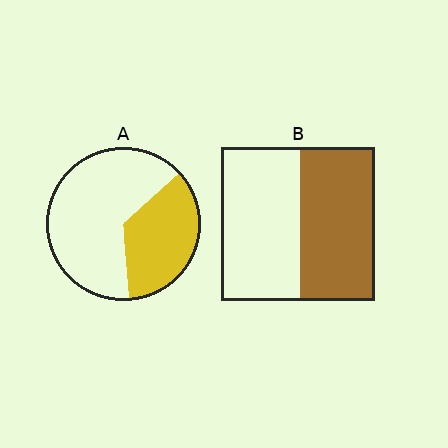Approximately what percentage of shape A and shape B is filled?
A is approximately 35% and B is approximately 50%.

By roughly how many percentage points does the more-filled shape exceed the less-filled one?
By roughly 15 percentage points (B over A).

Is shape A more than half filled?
No.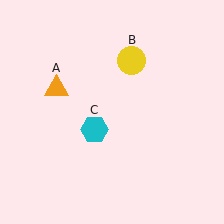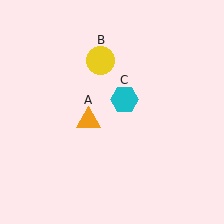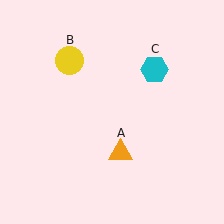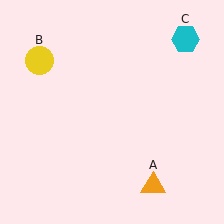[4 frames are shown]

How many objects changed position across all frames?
3 objects changed position: orange triangle (object A), yellow circle (object B), cyan hexagon (object C).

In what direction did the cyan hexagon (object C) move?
The cyan hexagon (object C) moved up and to the right.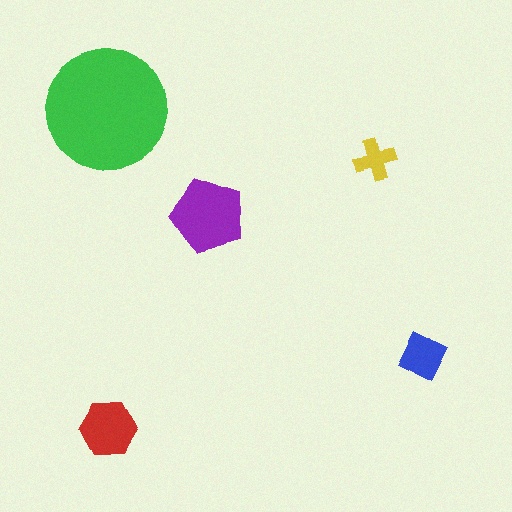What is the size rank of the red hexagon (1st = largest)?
3rd.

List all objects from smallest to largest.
The yellow cross, the blue diamond, the red hexagon, the purple pentagon, the green circle.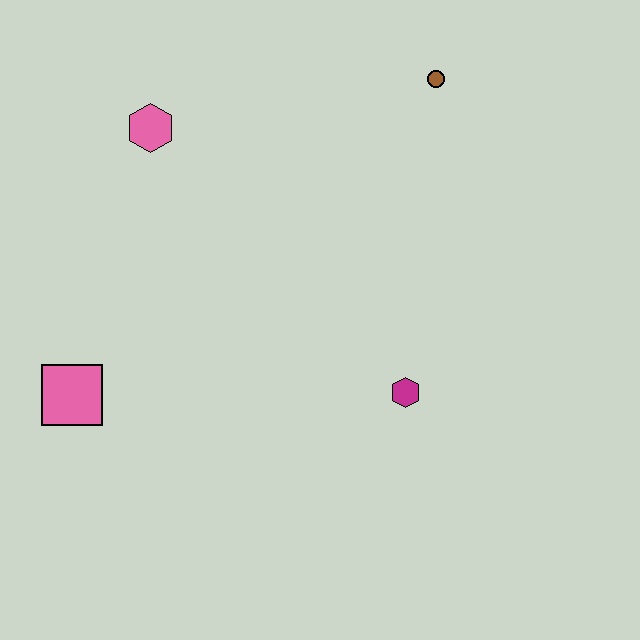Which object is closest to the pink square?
The pink hexagon is closest to the pink square.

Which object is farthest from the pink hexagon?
The magenta hexagon is farthest from the pink hexagon.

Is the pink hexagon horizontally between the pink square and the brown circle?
Yes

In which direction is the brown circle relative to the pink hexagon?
The brown circle is to the right of the pink hexagon.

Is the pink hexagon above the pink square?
Yes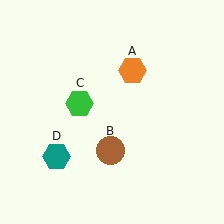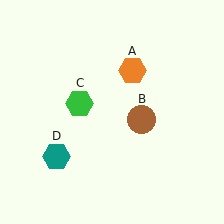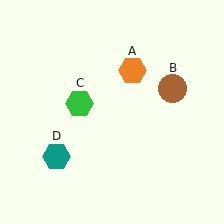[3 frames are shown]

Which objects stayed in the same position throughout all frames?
Orange hexagon (object A) and green hexagon (object C) and teal hexagon (object D) remained stationary.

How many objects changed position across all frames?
1 object changed position: brown circle (object B).